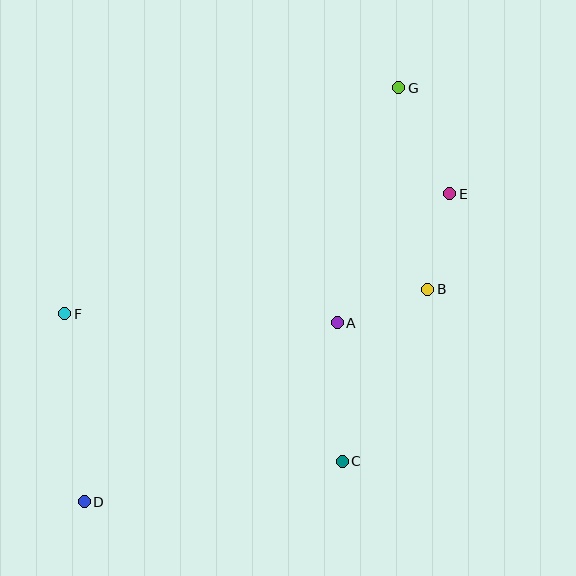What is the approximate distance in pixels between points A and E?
The distance between A and E is approximately 171 pixels.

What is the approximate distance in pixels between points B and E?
The distance between B and E is approximately 98 pixels.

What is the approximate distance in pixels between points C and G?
The distance between C and G is approximately 378 pixels.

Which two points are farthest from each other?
Points D and G are farthest from each other.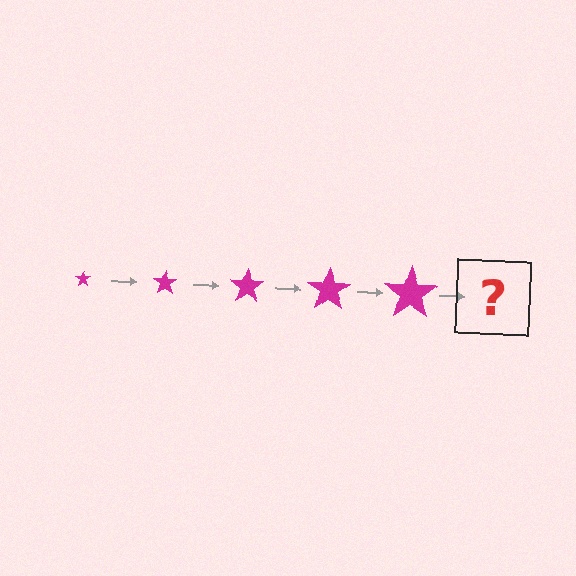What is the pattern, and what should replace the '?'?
The pattern is that the star gets progressively larger each step. The '?' should be a magenta star, larger than the previous one.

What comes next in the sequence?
The next element should be a magenta star, larger than the previous one.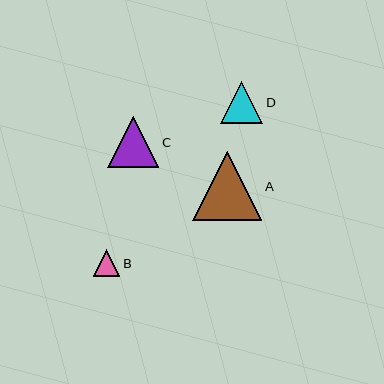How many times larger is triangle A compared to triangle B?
Triangle A is approximately 2.6 times the size of triangle B.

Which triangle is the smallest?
Triangle B is the smallest with a size of approximately 27 pixels.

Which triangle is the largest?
Triangle A is the largest with a size of approximately 70 pixels.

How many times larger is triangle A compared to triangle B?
Triangle A is approximately 2.6 times the size of triangle B.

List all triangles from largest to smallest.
From largest to smallest: A, C, D, B.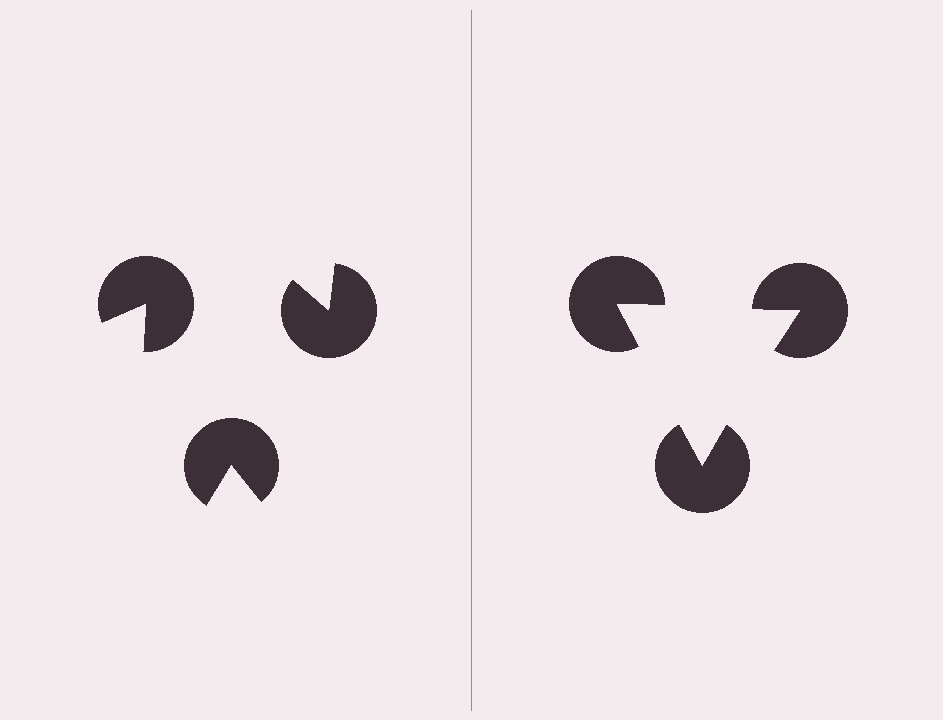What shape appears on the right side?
An illusory triangle.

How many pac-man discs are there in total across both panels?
6 — 3 on each side.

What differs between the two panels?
The pac-man discs are positioned identically on both sides; only the wedge orientations differ. On the right they align to a triangle; on the left they are misaligned.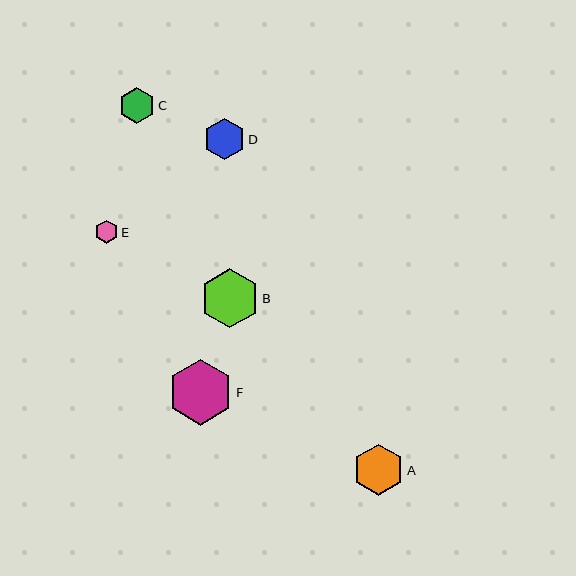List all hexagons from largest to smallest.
From largest to smallest: F, B, A, D, C, E.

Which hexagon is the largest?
Hexagon F is the largest with a size of approximately 65 pixels.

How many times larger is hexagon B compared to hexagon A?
Hexagon B is approximately 1.2 times the size of hexagon A.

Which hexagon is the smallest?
Hexagon E is the smallest with a size of approximately 23 pixels.